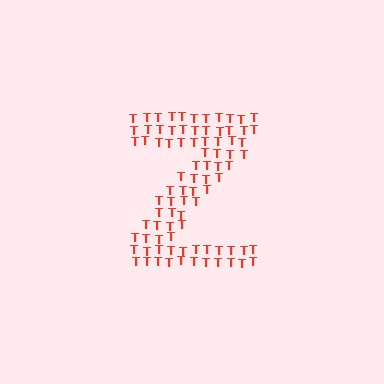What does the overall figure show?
The overall figure shows the letter Z.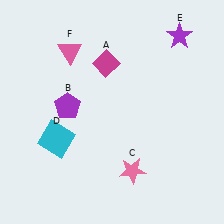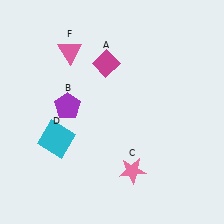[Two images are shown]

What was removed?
The purple star (E) was removed in Image 2.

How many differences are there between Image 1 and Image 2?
There is 1 difference between the two images.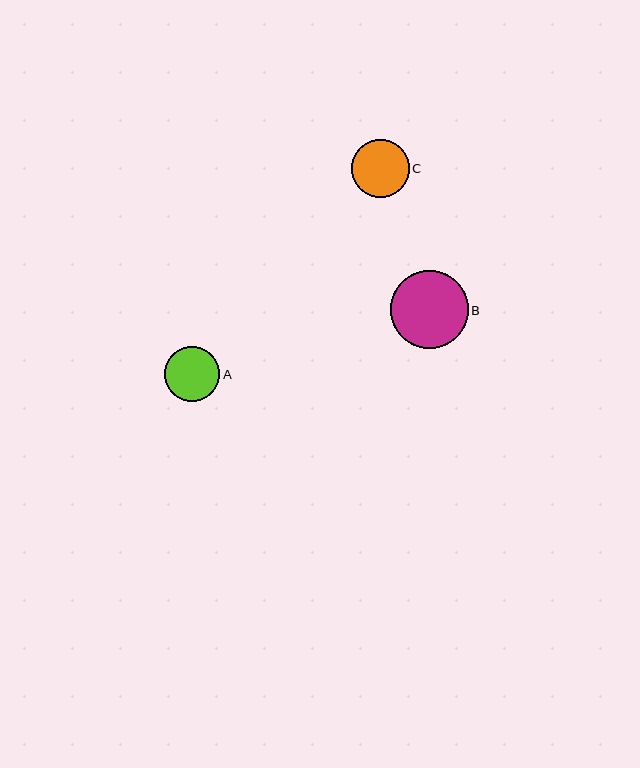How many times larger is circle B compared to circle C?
Circle B is approximately 1.3 times the size of circle C.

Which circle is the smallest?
Circle A is the smallest with a size of approximately 55 pixels.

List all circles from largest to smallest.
From largest to smallest: B, C, A.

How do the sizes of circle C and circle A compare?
Circle C and circle A are approximately the same size.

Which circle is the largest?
Circle B is the largest with a size of approximately 78 pixels.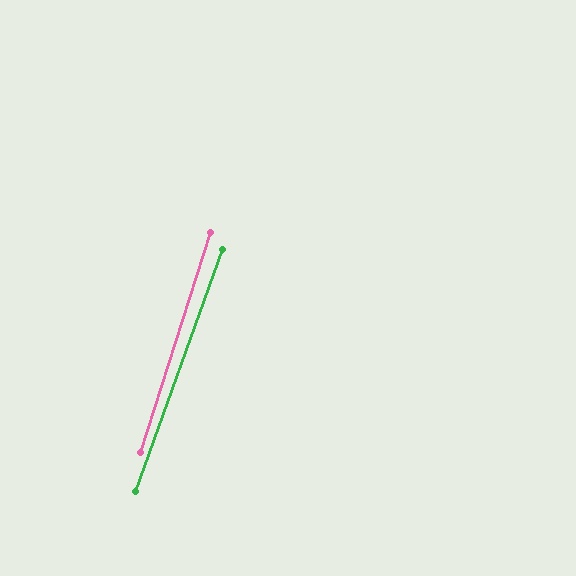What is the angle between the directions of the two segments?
Approximately 2 degrees.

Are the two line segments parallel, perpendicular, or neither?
Parallel — their directions differ by only 1.9°.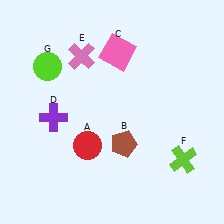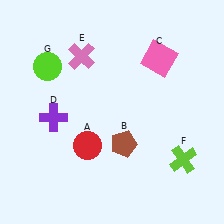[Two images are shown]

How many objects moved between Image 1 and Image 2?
1 object moved between the two images.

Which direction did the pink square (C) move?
The pink square (C) moved right.